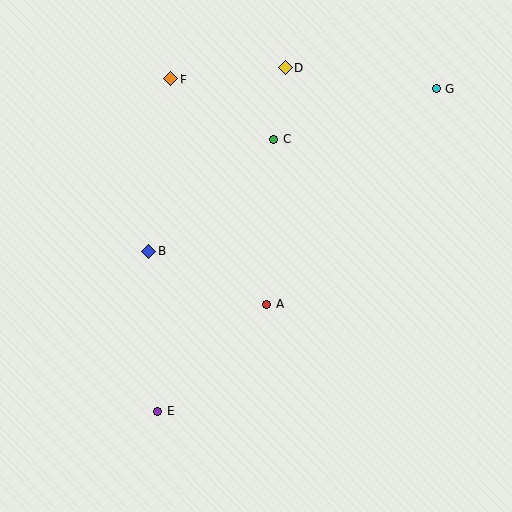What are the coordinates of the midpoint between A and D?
The midpoint between A and D is at (276, 186).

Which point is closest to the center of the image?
Point A at (266, 304) is closest to the center.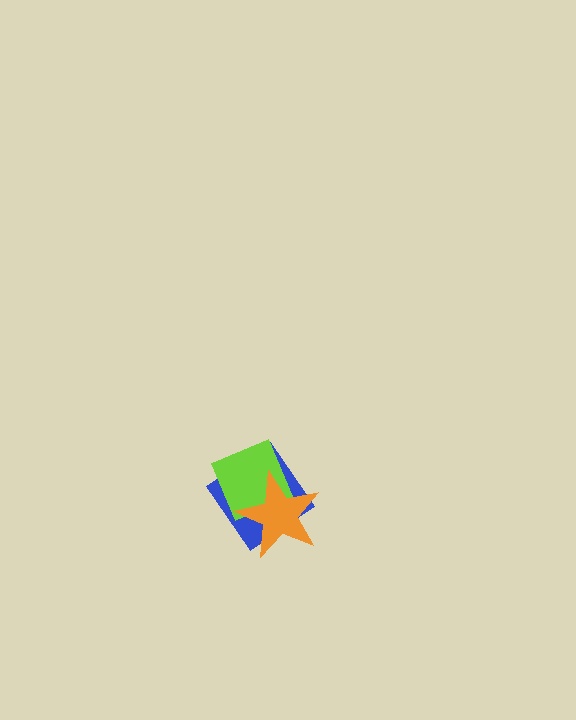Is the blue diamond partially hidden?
Yes, it is partially covered by another shape.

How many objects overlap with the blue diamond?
2 objects overlap with the blue diamond.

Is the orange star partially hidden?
No, no other shape covers it.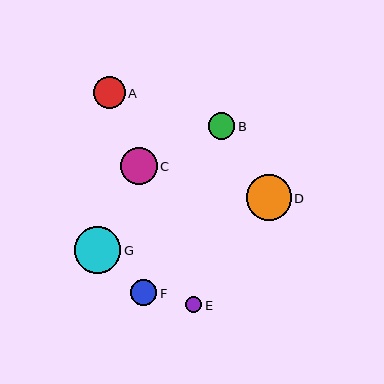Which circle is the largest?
Circle G is the largest with a size of approximately 46 pixels.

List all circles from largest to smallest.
From largest to smallest: G, D, C, A, F, B, E.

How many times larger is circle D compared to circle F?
Circle D is approximately 1.7 times the size of circle F.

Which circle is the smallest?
Circle E is the smallest with a size of approximately 16 pixels.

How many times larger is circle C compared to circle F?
Circle C is approximately 1.4 times the size of circle F.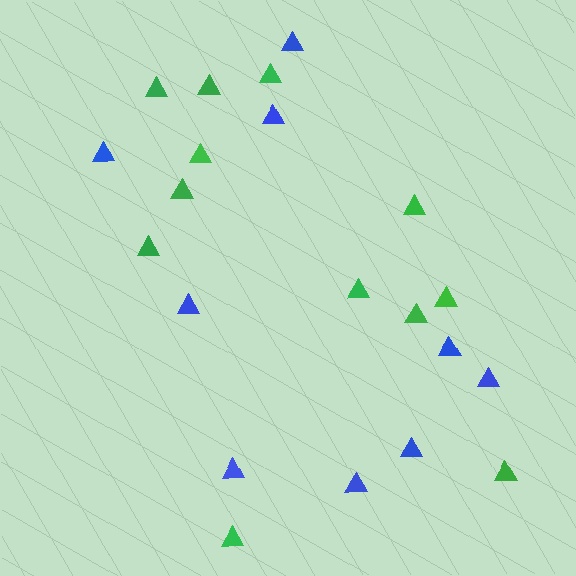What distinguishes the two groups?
There are 2 groups: one group of green triangles (12) and one group of blue triangles (9).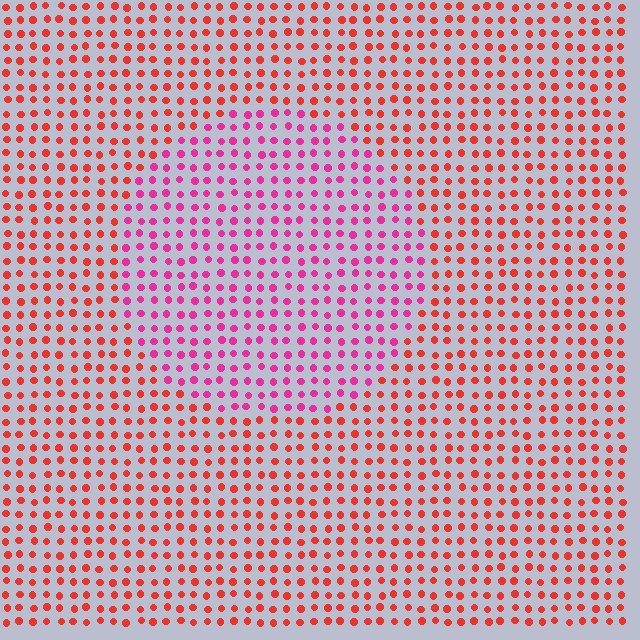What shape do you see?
I see a circle.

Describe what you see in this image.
The image is filled with small red elements in a uniform arrangement. A circle-shaped region is visible where the elements are tinted to a slightly different hue, forming a subtle color boundary.